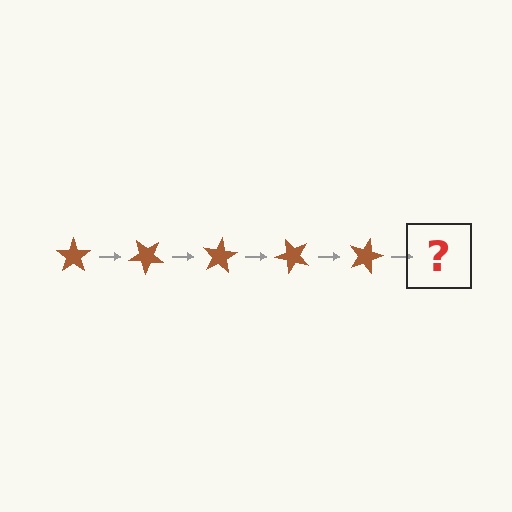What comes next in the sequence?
The next element should be a brown star rotated 200 degrees.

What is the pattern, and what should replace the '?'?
The pattern is that the star rotates 40 degrees each step. The '?' should be a brown star rotated 200 degrees.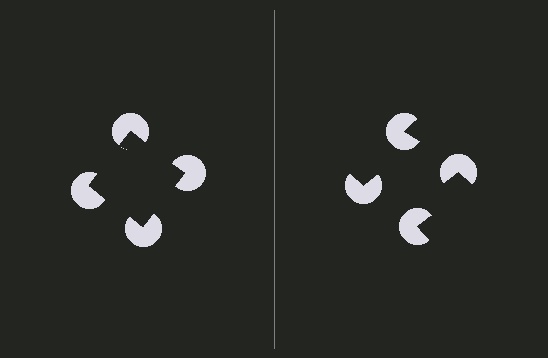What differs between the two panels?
The pac-man discs are positioned identically on both sides; only the wedge orientations differ. On the left they align to a square; on the right they are misaligned.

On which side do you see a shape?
An illusory square appears on the left side. On the right side the wedge cuts are rotated, so no coherent shape forms.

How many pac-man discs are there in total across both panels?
8 — 4 on each side.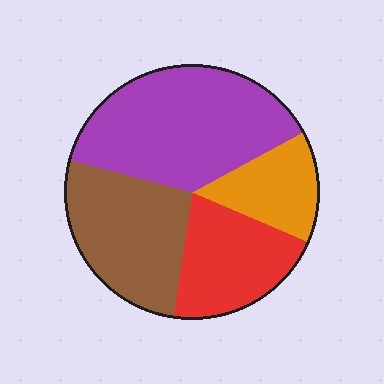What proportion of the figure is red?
Red covers around 20% of the figure.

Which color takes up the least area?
Orange, at roughly 15%.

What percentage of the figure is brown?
Brown covers 27% of the figure.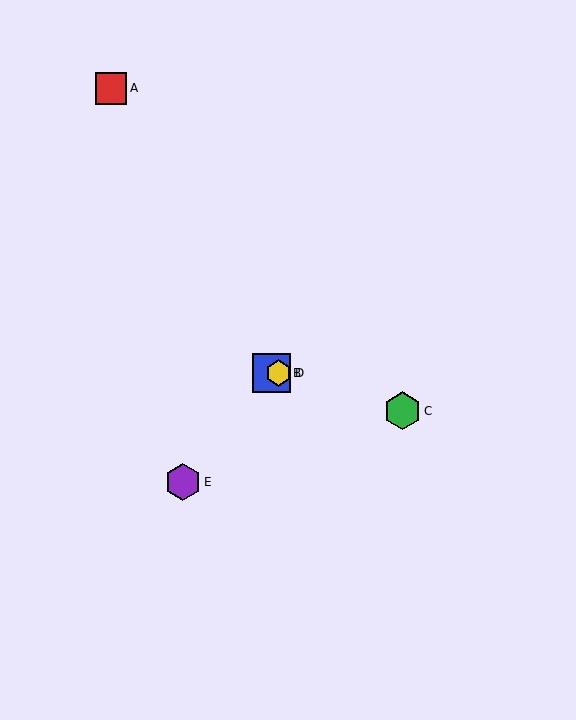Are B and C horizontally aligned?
No, B is at y≈373 and C is at y≈411.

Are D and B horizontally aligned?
Yes, both are at y≈373.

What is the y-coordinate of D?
Object D is at y≈373.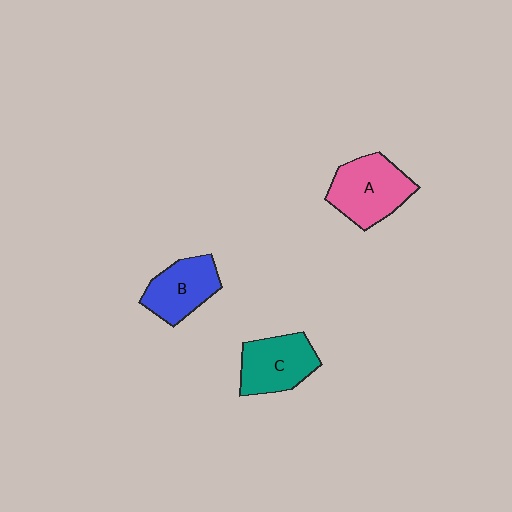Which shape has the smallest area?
Shape B (blue).